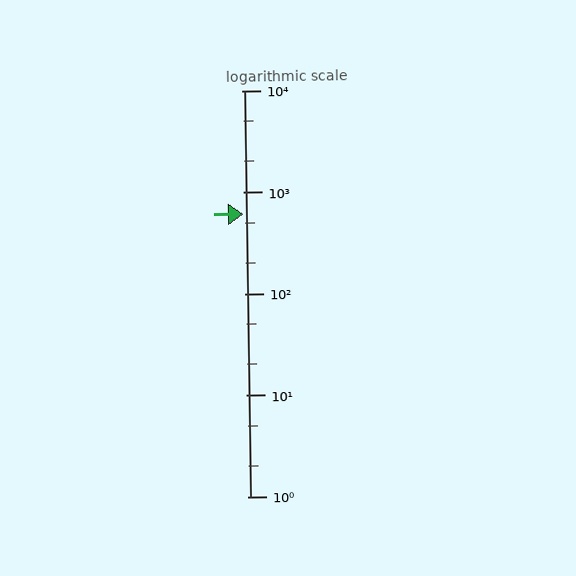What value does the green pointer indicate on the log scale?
The pointer indicates approximately 610.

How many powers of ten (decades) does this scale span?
The scale spans 4 decades, from 1 to 10000.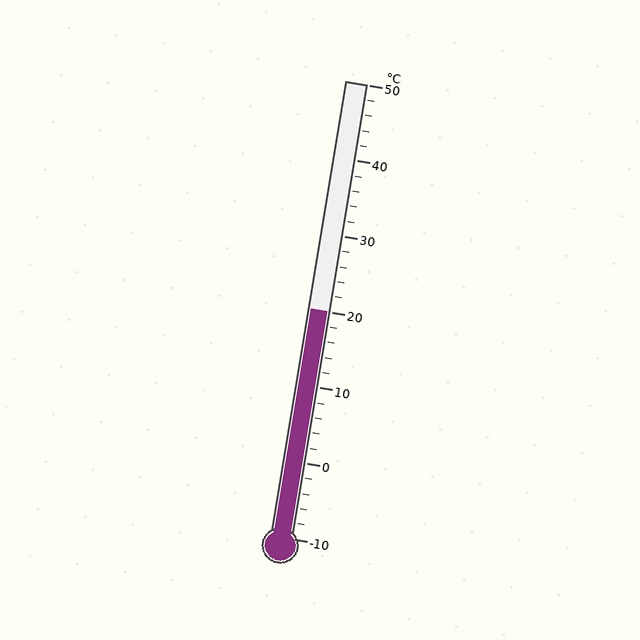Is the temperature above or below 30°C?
The temperature is below 30°C.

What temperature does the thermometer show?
The thermometer shows approximately 20°C.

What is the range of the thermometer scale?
The thermometer scale ranges from -10°C to 50°C.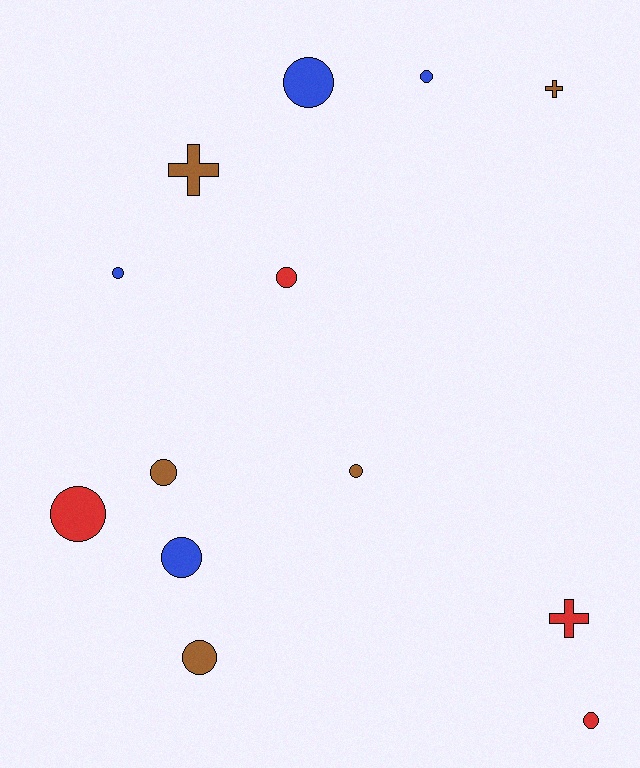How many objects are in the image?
There are 13 objects.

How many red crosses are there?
There is 1 red cross.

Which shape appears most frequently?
Circle, with 10 objects.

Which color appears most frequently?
Brown, with 5 objects.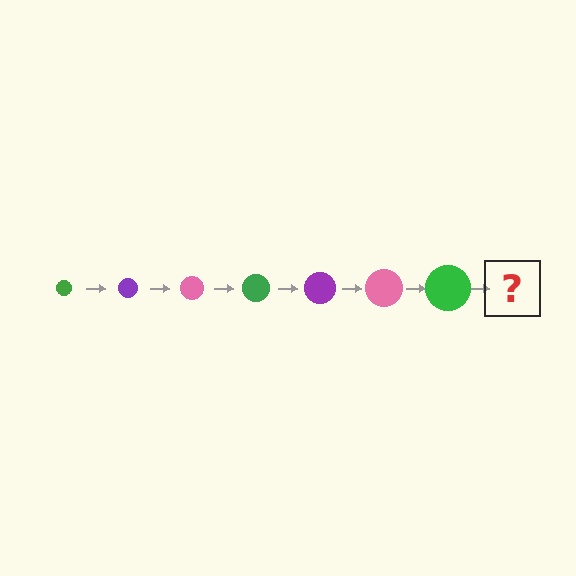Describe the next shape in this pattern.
It should be a purple circle, larger than the previous one.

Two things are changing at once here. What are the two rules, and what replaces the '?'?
The two rules are that the circle grows larger each step and the color cycles through green, purple, and pink. The '?' should be a purple circle, larger than the previous one.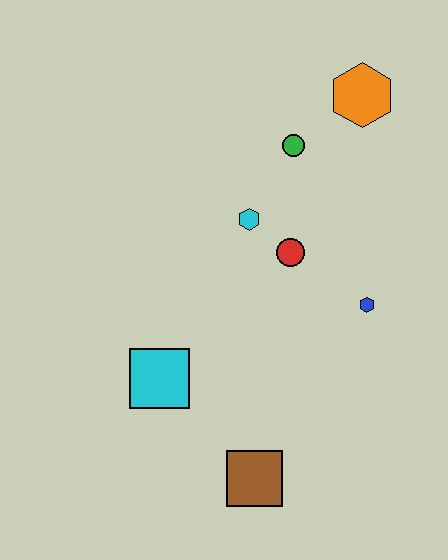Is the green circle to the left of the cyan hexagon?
No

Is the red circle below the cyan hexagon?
Yes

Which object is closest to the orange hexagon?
The green circle is closest to the orange hexagon.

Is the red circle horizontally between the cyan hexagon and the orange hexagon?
Yes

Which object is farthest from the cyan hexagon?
The brown square is farthest from the cyan hexagon.